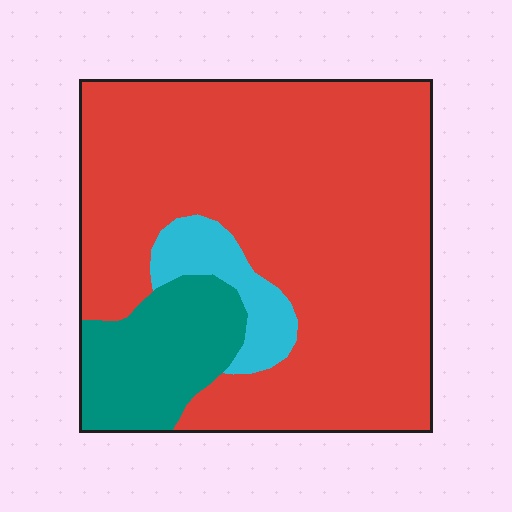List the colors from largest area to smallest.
From largest to smallest: red, teal, cyan.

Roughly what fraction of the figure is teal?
Teal takes up about one sixth (1/6) of the figure.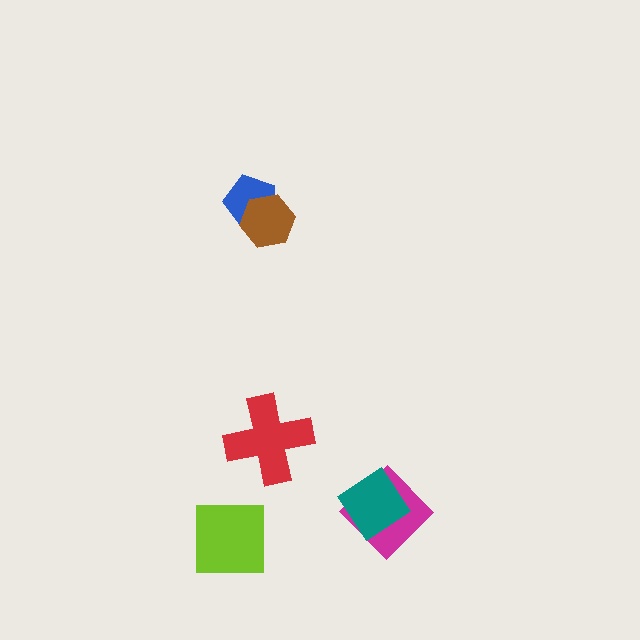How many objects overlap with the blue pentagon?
1 object overlaps with the blue pentagon.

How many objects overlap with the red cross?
0 objects overlap with the red cross.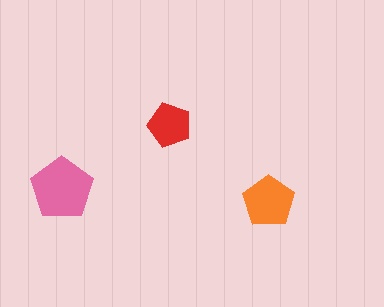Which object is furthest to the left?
The pink pentagon is leftmost.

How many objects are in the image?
There are 3 objects in the image.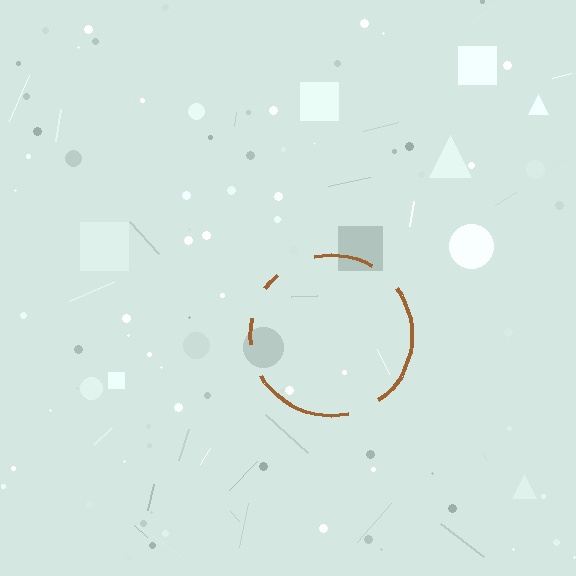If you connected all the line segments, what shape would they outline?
They would outline a circle.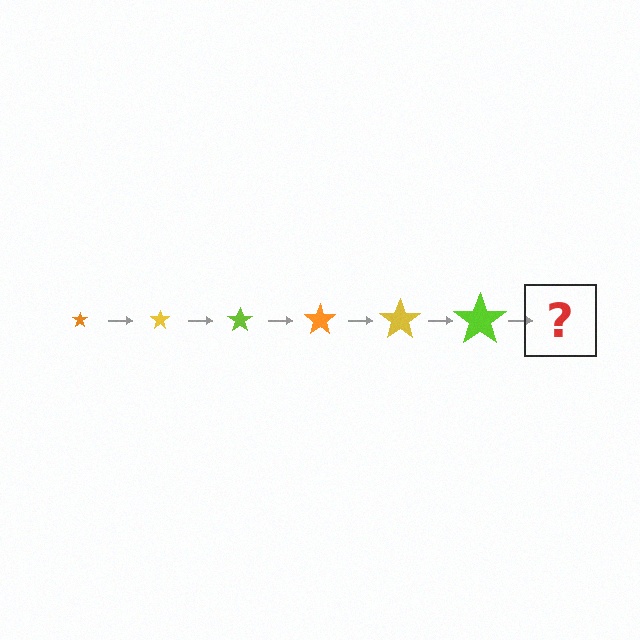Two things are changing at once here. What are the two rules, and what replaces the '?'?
The two rules are that the star grows larger each step and the color cycles through orange, yellow, and lime. The '?' should be an orange star, larger than the previous one.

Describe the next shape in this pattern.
It should be an orange star, larger than the previous one.